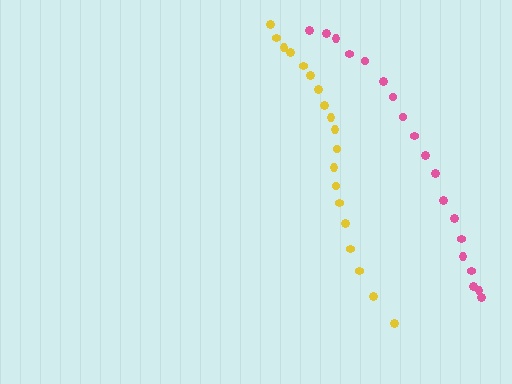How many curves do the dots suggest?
There are 2 distinct paths.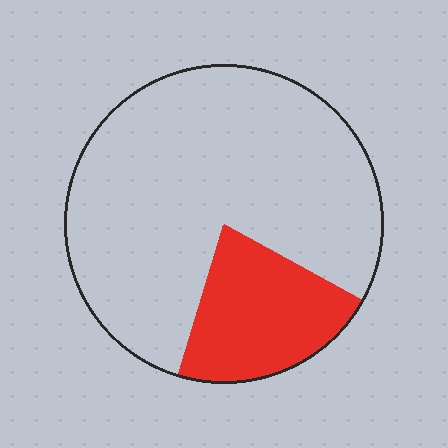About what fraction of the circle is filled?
About one fifth (1/5).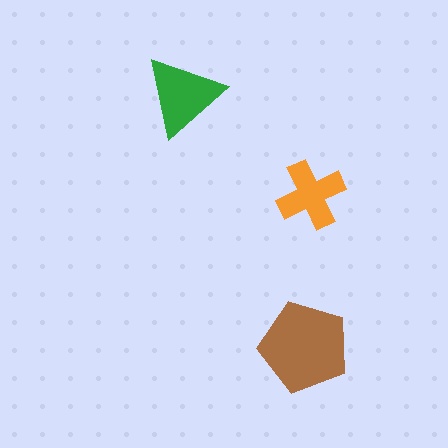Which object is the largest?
The brown pentagon.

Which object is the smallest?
The orange cross.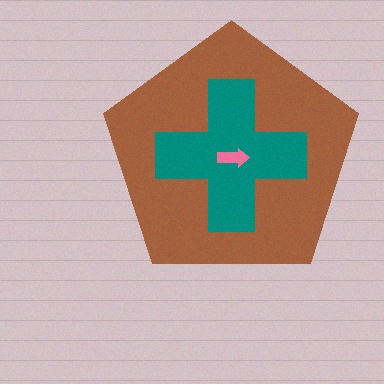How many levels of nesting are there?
3.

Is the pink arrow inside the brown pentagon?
Yes.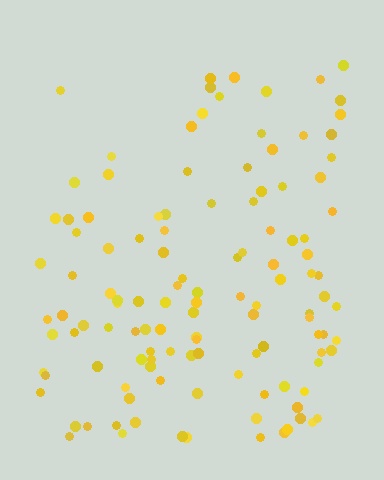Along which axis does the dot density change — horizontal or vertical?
Vertical.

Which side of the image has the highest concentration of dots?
The bottom.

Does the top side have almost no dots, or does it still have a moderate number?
Still a moderate number, just noticeably fewer than the bottom.